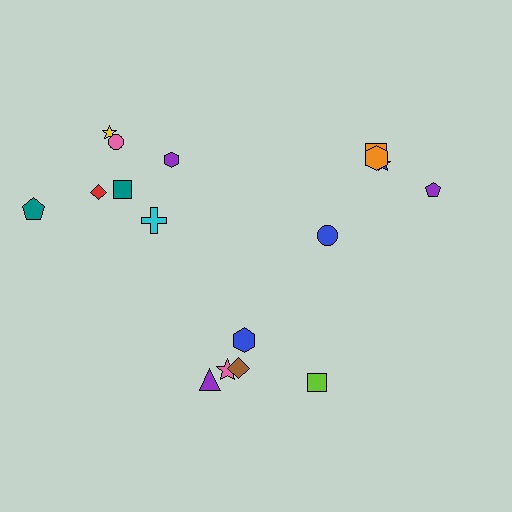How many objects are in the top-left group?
There are 7 objects.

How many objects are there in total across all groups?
There are 17 objects.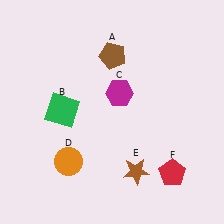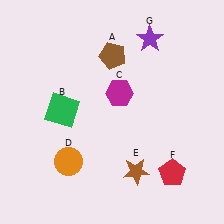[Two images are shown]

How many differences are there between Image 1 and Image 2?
There is 1 difference between the two images.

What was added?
A purple star (G) was added in Image 2.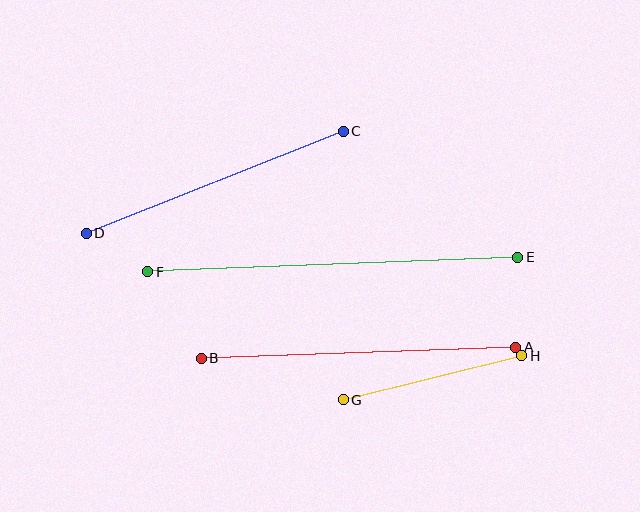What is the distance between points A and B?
The distance is approximately 314 pixels.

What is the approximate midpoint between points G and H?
The midpoint is at approximately (433, 378) pixels.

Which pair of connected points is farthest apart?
Points E and F are farthest apart.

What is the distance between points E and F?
The distance is approximately 370 pixels.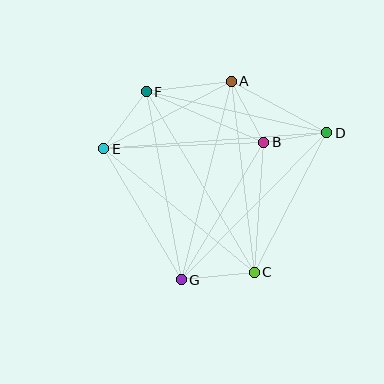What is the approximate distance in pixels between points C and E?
The distance between C and E is approximately 195 pixels.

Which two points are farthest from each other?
Points D and E are farthest from each other.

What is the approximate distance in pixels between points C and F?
The distance between C and F is approximately 211 pixels.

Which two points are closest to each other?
Points B and D are closest to each other.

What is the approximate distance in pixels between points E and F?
The distance between E and F is approximately 71 pixels.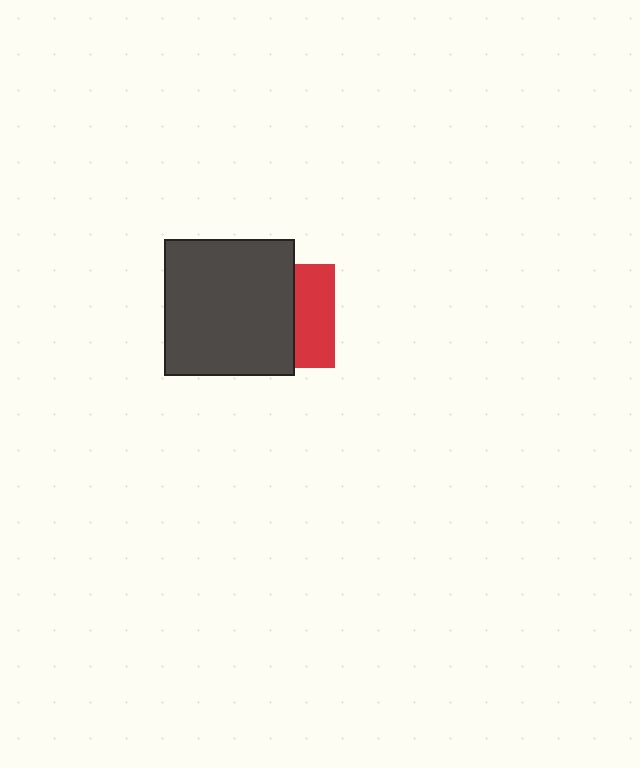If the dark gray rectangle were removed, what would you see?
You would see the complete red square.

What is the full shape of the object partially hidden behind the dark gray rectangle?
The partially hidden object is a red square.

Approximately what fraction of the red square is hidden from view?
Roughly 62% of the red square is hidden behind the dark gray rectangle.